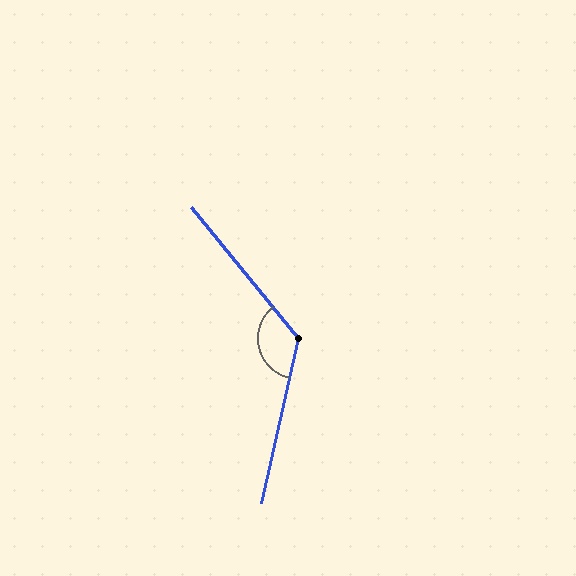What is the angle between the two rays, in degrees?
Approximately 128 degrees.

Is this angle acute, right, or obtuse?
It is obtuse.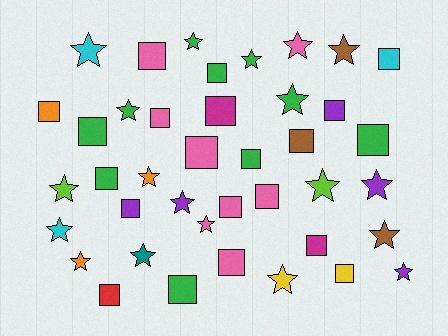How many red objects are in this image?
There is 1 red object.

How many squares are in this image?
There are 21 squares.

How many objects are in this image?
There are 40 objects.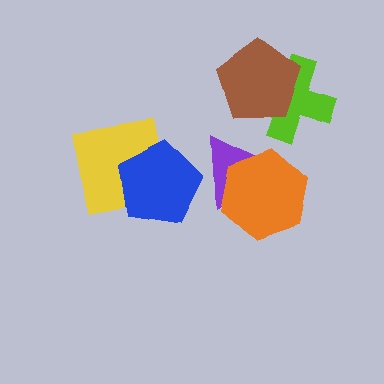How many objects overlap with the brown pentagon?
1 object overlaps with the brown pentagon.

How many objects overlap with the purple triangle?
2 objects overlap with the purple triangle.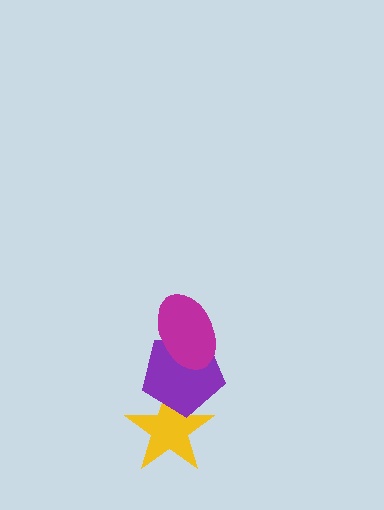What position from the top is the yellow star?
The yellow star is 3rd from the top.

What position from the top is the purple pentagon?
The purple pentagon is 2nd from the top.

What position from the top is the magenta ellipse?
The magenta ellipse is 1st from the top.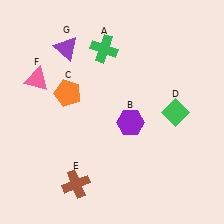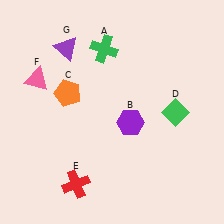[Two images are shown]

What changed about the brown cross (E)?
In Image 1, E is brown. In Image 2, it changed to red.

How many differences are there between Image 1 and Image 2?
There is 1 difference between the two images.